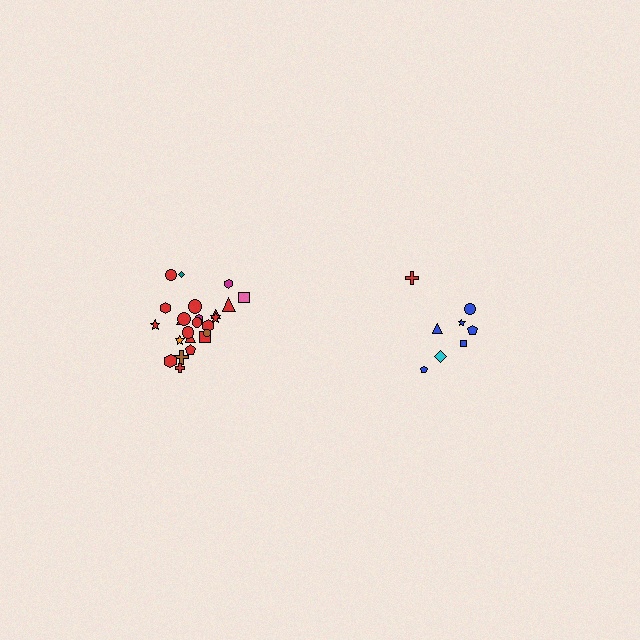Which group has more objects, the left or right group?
The left group.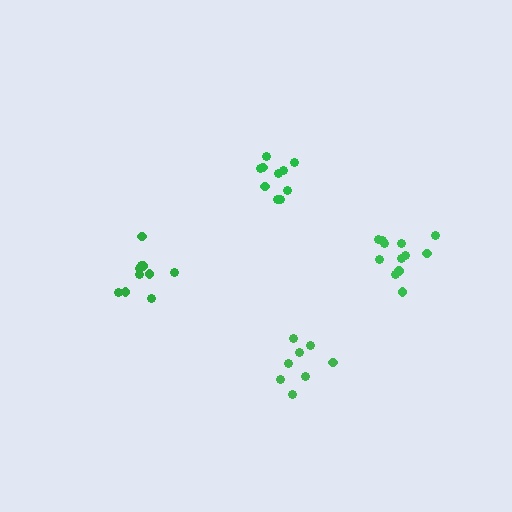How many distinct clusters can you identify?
There are 4 distinct clusters.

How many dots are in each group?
Group 1: 10 dots, Group 2: 8 dots, Group 3: 12 dots, Group 4: 10 dots (40 total).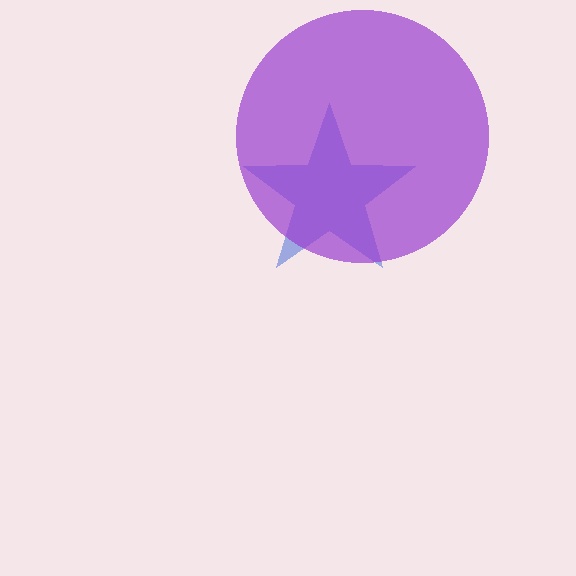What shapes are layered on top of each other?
The layered shapes are: a blue star, a purple circle.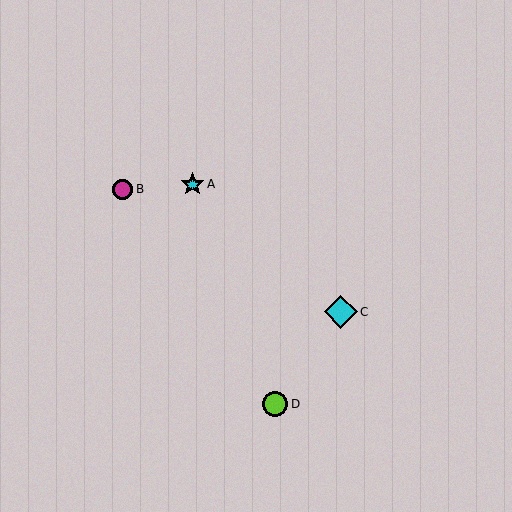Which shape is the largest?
The cyan diamond (labeled C) is the largest.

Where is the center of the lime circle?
The center of the lime circle is at (275, 404).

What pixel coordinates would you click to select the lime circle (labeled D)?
Click at (275, 404) to select the lime circle D.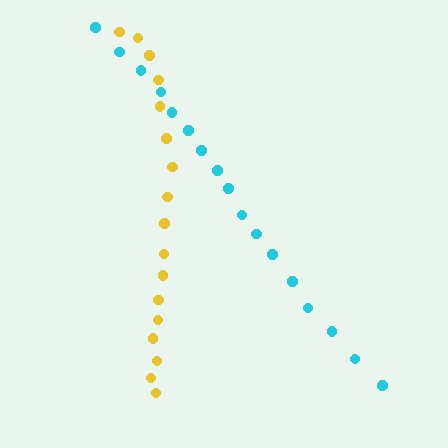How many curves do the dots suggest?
There are 2 distinct paths.